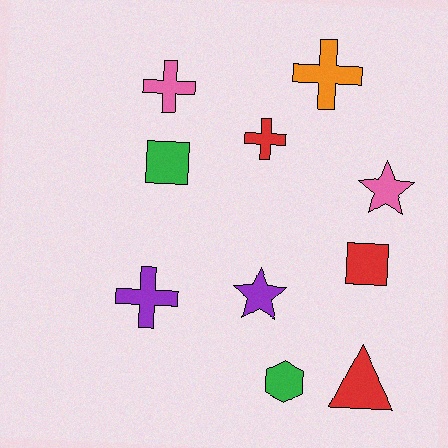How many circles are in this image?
There are no circles.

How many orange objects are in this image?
There is 1 orange object.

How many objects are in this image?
There are 10 objects.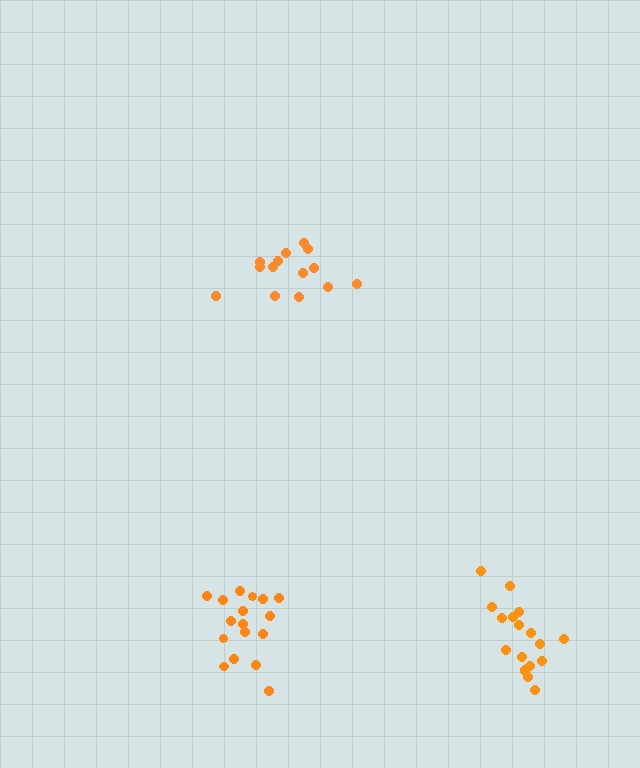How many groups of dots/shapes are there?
There are 3 groups.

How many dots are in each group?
Group 1: 14 dots, Group 2: 18 dots, Group 3: 17 dots (49 total).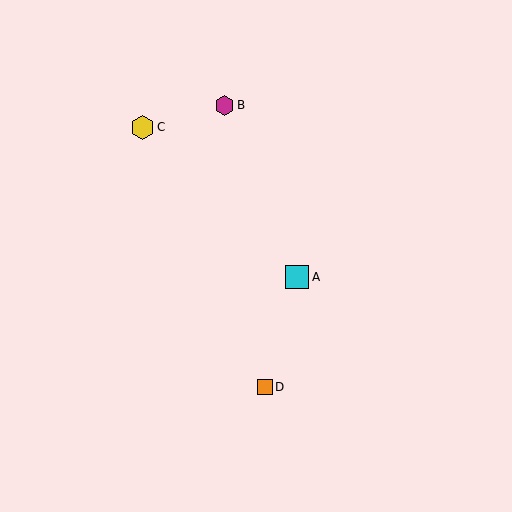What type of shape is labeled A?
Shape A is a cyan square.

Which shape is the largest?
The yellow hexagon (labeled C) is the largest.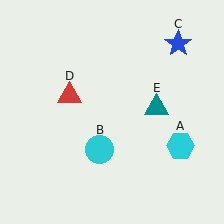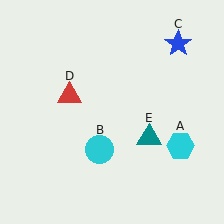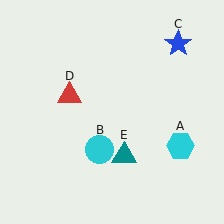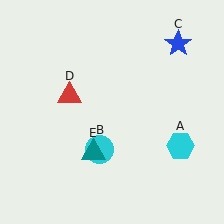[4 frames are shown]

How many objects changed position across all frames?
1 object changed position: teal triangle (object E).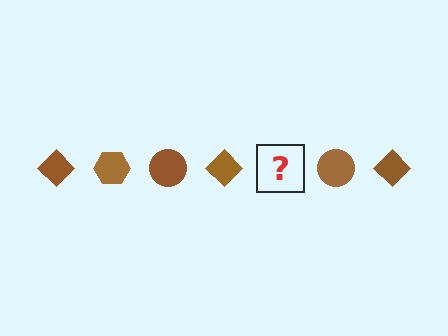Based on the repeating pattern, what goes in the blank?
The blank should be a brown hexagon.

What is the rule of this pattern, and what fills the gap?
The rule is that the pattern cycles through diamond, hexagon, circle shapes in brown. The gap should be filled with a brown hexagon.